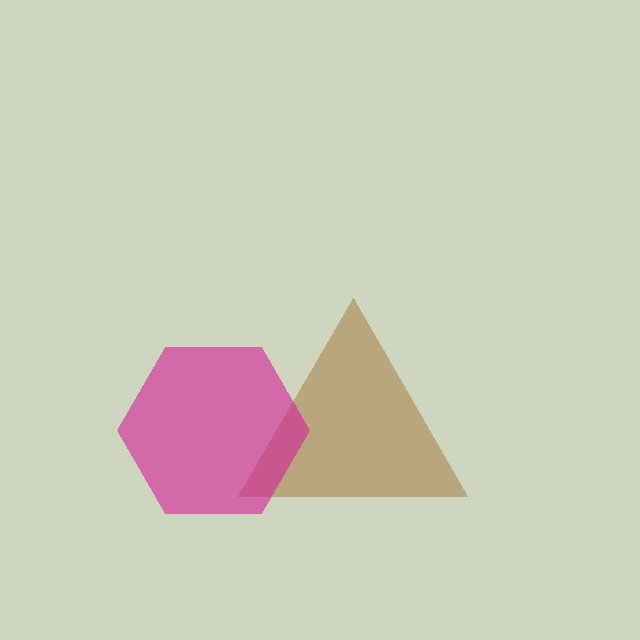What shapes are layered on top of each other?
The layered shapes are: a brown triangle, a magenta hexagon.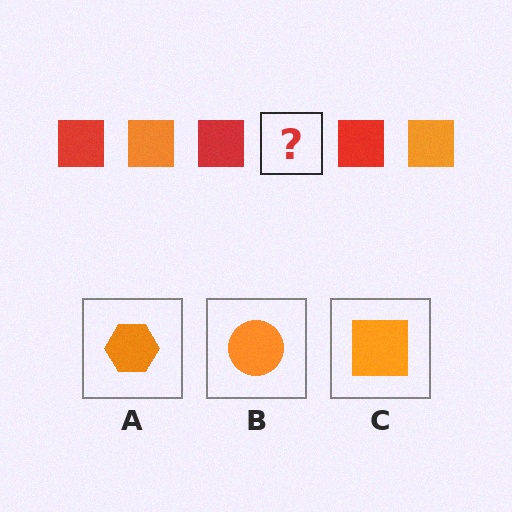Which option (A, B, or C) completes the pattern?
C.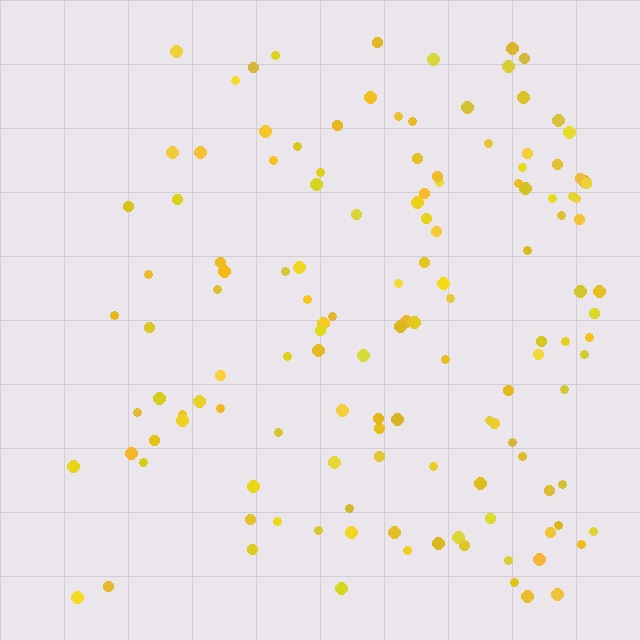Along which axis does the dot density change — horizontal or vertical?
Horizontal.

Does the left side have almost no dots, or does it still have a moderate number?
Still a moderate number, just noticeably fewer than the right.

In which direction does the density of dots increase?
From left to right, with the right side densest.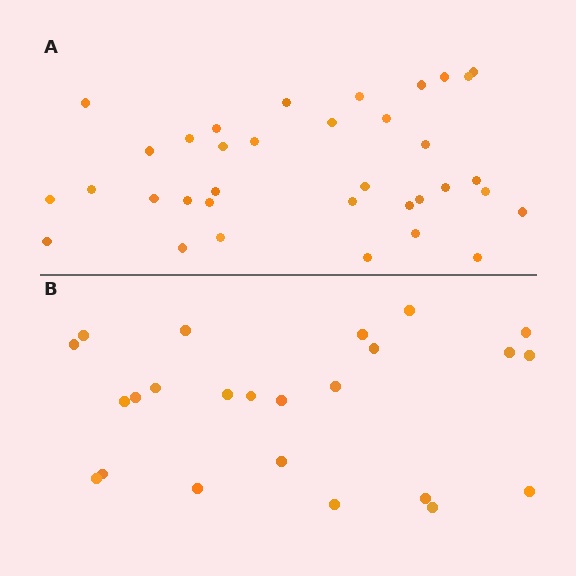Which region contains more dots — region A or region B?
Region A (the top region) has more dots.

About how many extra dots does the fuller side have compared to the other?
Region A has roughly 12 or so more dots than region B.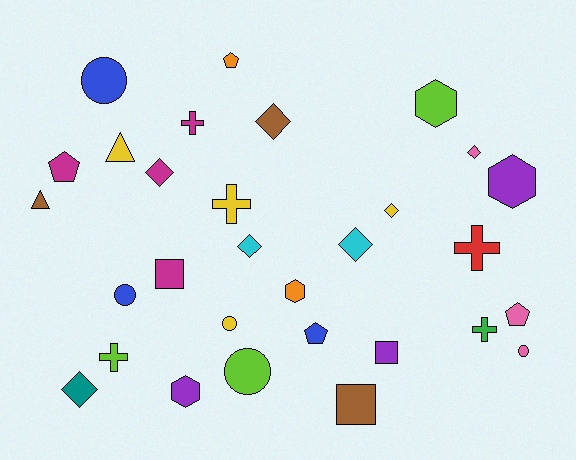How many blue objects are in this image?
There are 3 blue objects.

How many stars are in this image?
There are no stars.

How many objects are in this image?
There are 30 objects.